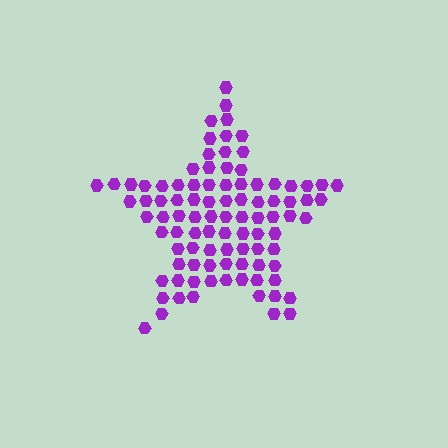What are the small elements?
The small elements are hexagons.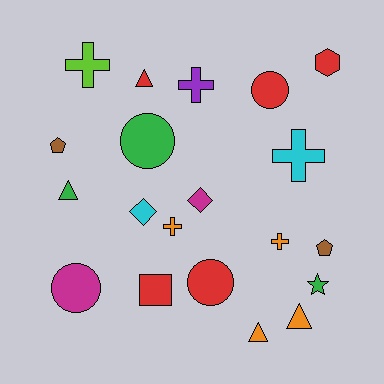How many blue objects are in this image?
There are no blue objects.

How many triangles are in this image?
There are 4 triangles.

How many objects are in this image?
There are 20 objects.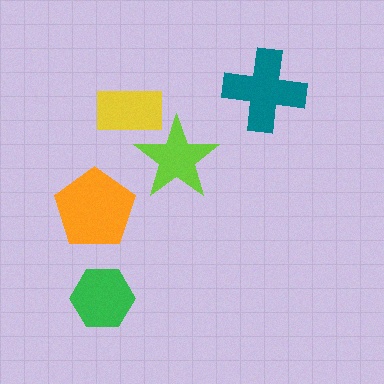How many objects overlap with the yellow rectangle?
1 object overlaps with the yellow rectangle.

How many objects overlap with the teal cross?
0 objects overlap with the teal cross.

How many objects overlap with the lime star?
1 object overlaps with the lime star.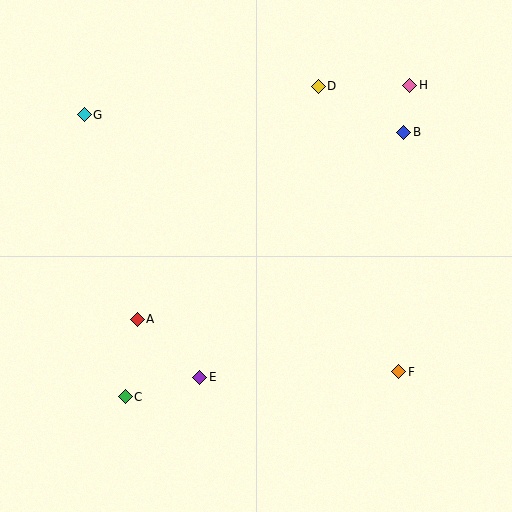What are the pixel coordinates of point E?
Point E is at (200, 377).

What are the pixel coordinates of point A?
Point A is at (137, 319).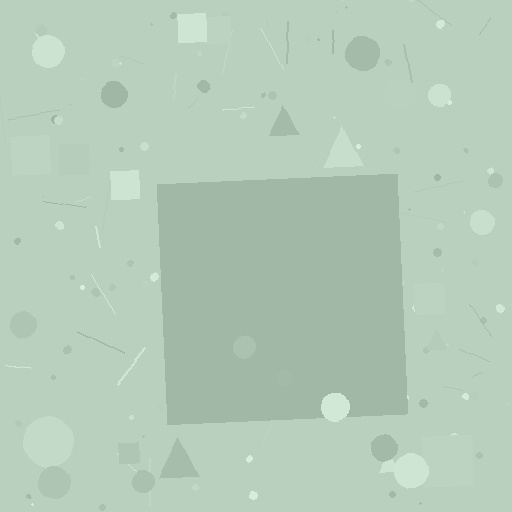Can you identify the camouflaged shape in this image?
The camouflaged shape is a square.